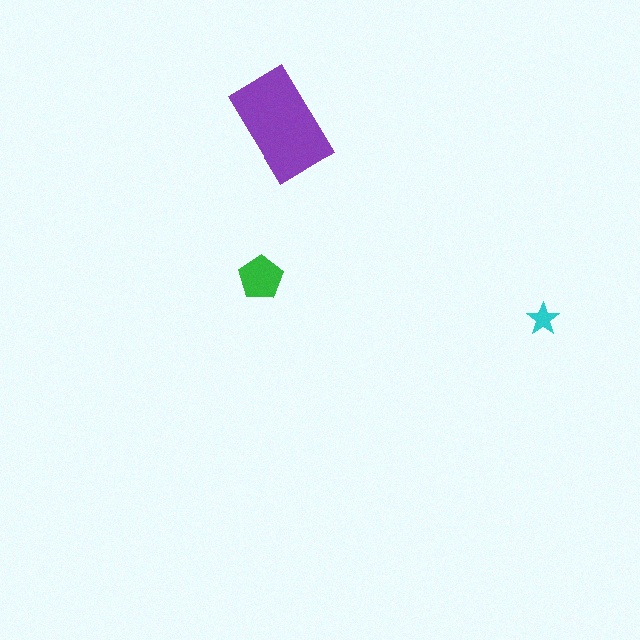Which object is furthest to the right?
The cyan star is rightmost.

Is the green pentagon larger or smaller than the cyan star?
Larger.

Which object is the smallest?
The cyan star.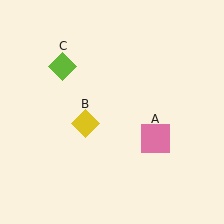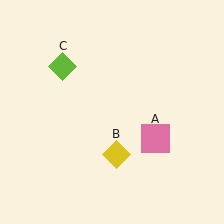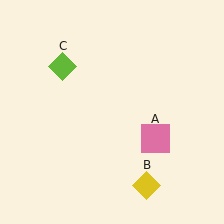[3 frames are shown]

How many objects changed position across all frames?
1 object changed position: yellow diamond (object B).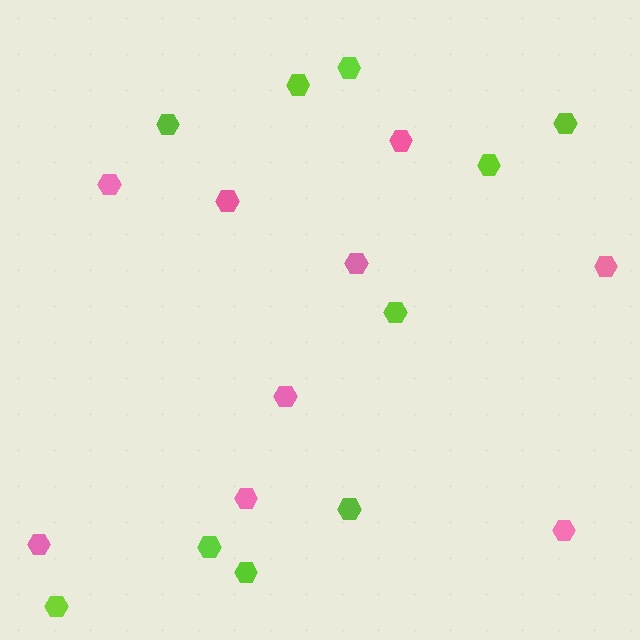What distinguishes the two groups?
There are 2 groups: one group of pink hexagons (9) and one group of lime hexagons (10).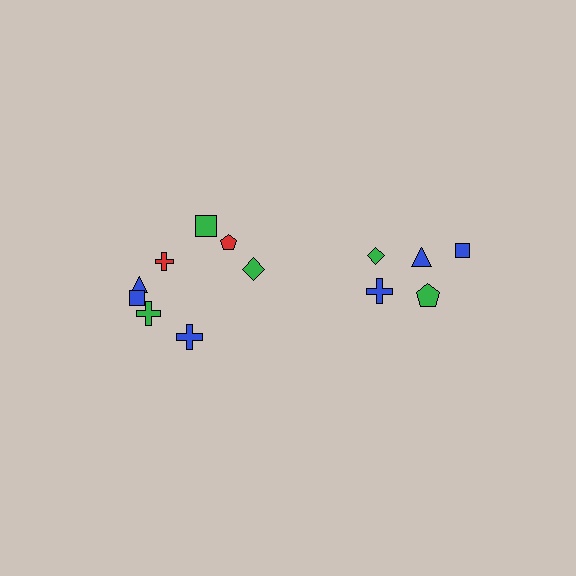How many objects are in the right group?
There are 5 objects.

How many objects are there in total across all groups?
There are 13 objects.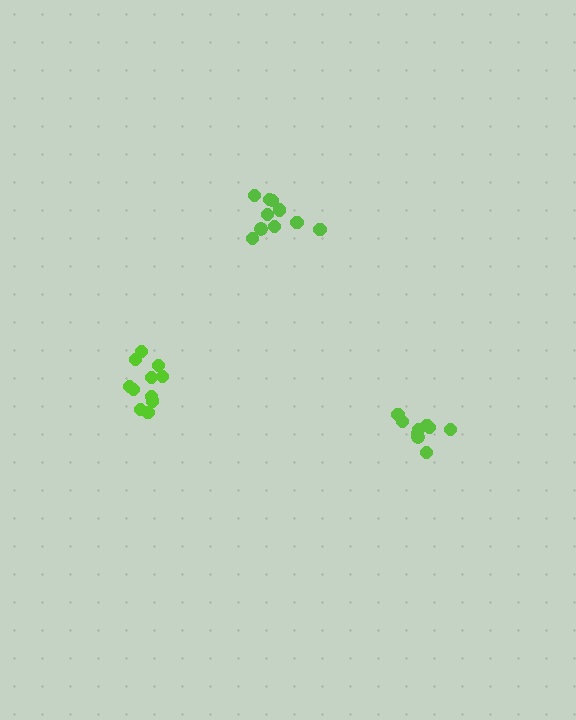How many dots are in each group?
Group 1: 10 dots, Group 2: 9 dots, Group 3: 11 dots (30 total).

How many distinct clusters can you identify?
There are 3 distinct clusters.